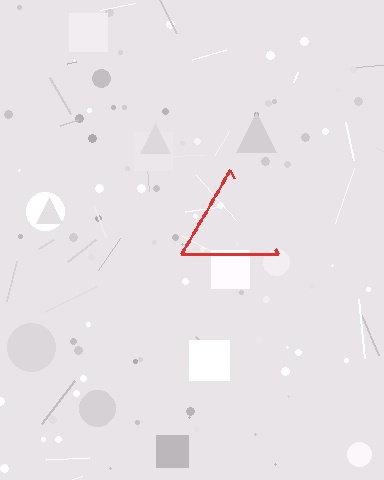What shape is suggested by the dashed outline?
The dashed outline suggests a triangle.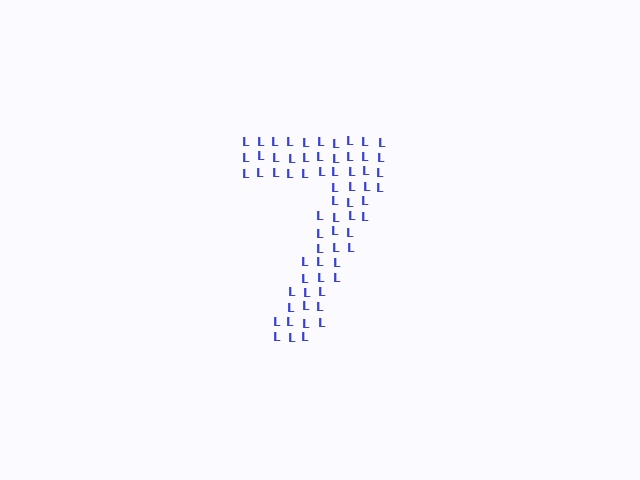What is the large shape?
The large shape is the digit 7.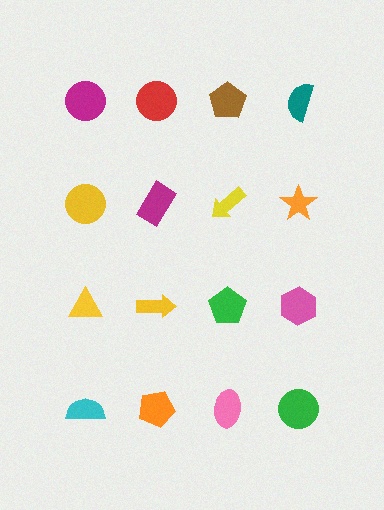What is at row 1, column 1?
A magenta circle.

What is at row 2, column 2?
A magenta rectangle.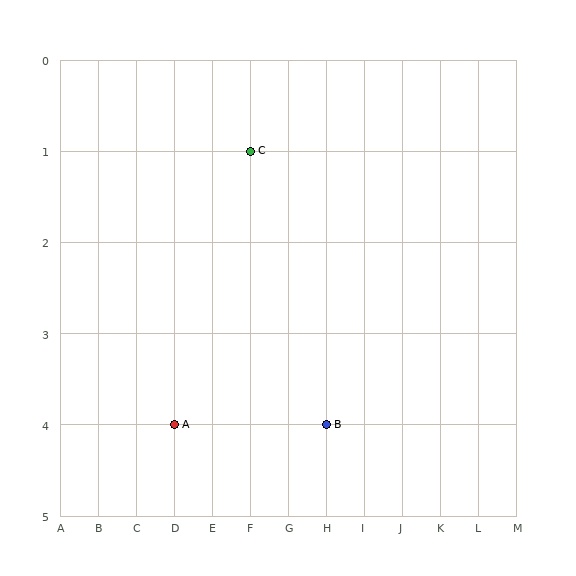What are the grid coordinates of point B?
Point B is at grid coordinates (H, 4).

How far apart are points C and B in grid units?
Points C and B are 2 columns and 3 rows apart (about 3.6 grid units diagonally).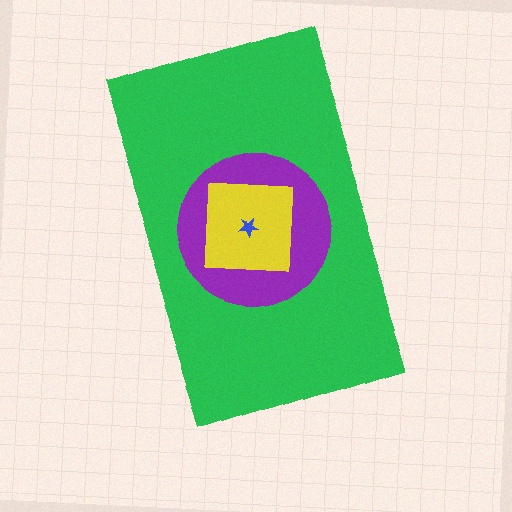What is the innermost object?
The blue star.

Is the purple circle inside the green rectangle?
Yes.